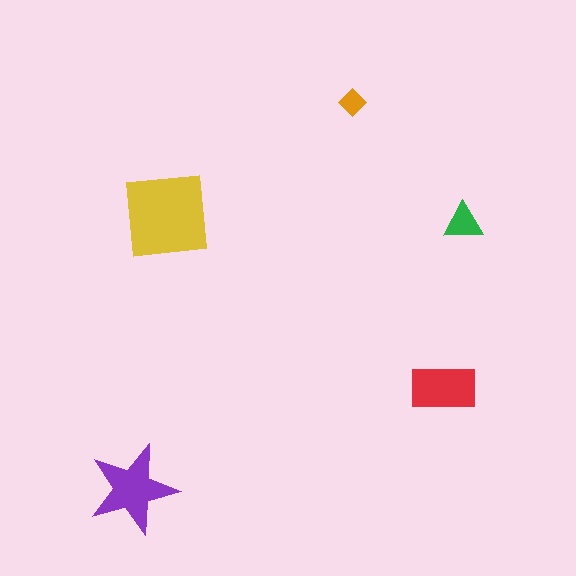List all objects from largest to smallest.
The yellow square, the purple star, the red rectangle, the green triangle, the orange diamond.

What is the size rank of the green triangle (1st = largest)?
4th.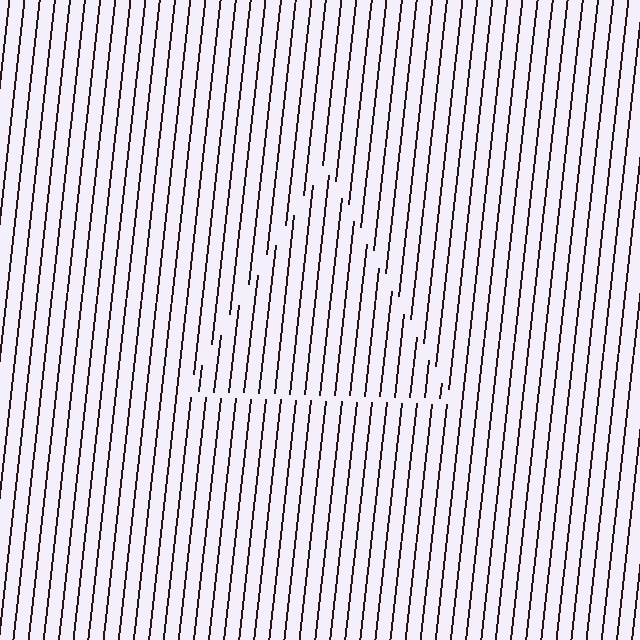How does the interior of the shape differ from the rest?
The interior of the shape contains the same grating, shifted by half a period — the contour is defined by the phase discontinuity where line-ends from the inner and outer gratings abut.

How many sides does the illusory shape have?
3 sides — the line-ends trace a triangle.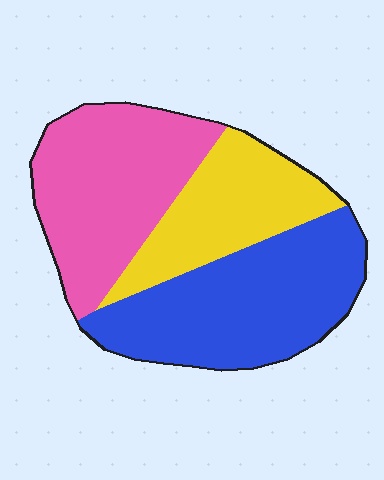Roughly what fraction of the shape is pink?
Pink covers 36% of the shape.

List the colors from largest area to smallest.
From largest to smallest: blue, pink, yellow.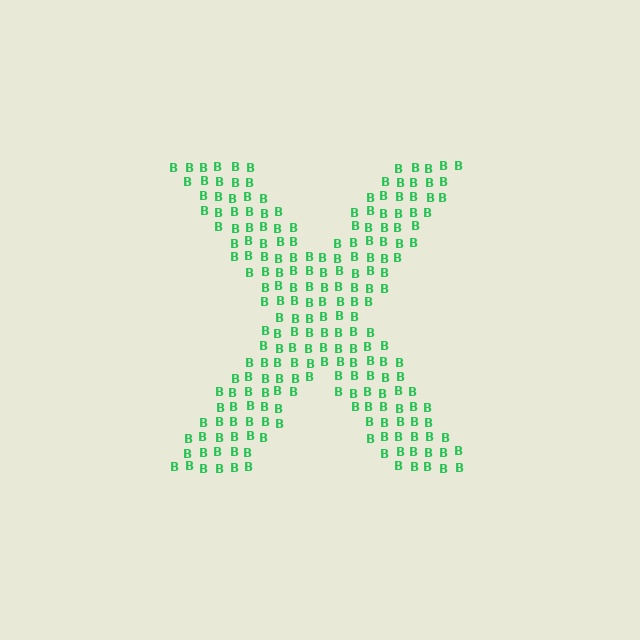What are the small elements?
The small elements are letter B's.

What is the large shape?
The large shape is the letter X.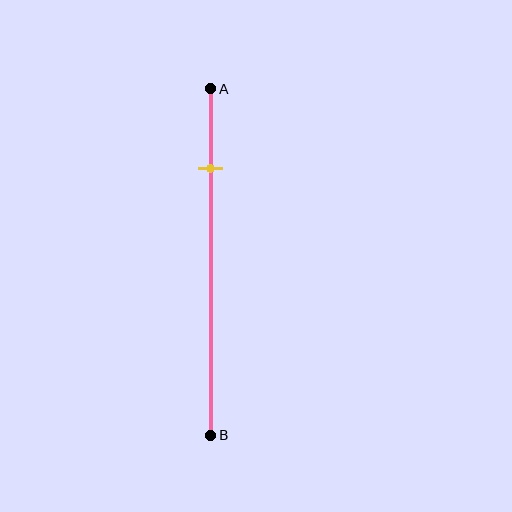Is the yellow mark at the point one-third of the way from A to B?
No, the mark is at about 25% from A, not at the 33% one-third point.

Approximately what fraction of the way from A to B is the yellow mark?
The yellow mark is approximately 25% of the way from A to B.